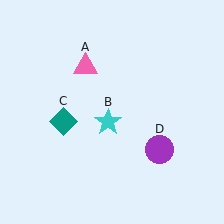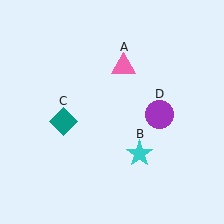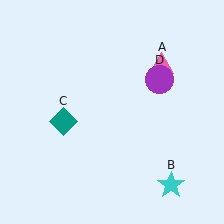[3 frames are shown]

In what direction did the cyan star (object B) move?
The cyan star (object B) moved down and to the right.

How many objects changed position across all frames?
3 objects changed position: pink triangle (object A), cyan star (object B), purple circle (object D).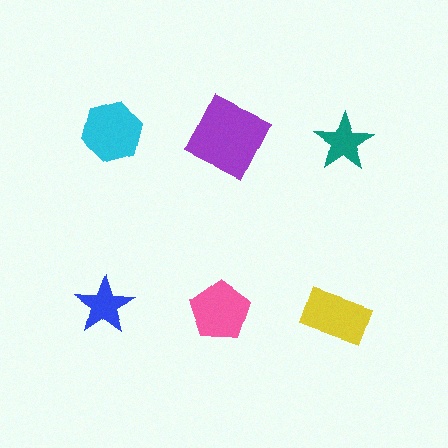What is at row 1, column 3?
A teal star.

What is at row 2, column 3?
A yellow rectangle.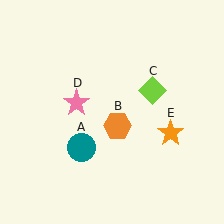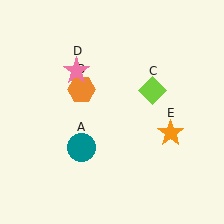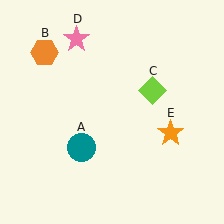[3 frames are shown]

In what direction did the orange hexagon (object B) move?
The orange hexagon (object B) moved up and to the left.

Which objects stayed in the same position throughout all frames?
Teal circle (object A) and lime diamond (object C) and orange star (object E) remained stationary.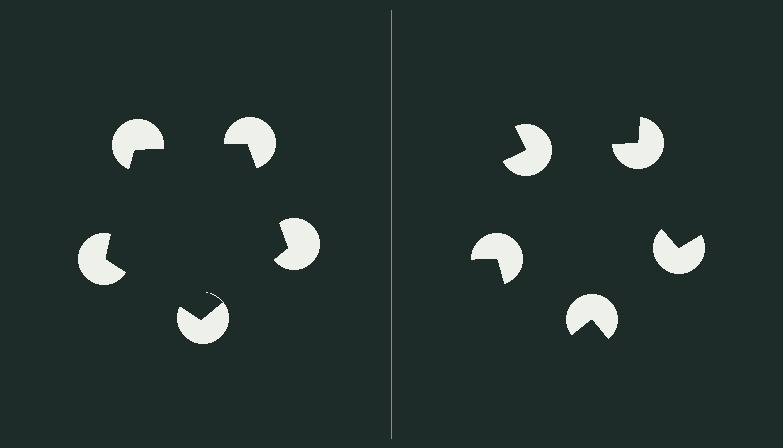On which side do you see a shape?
An illusory pentagon appears on the left side. On the right side the wedge cuts are rotated, so no coherent shape forms.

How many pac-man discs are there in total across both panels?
10 — 5 on each side.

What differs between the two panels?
The pac-man discs are positioned identically on both sides; only the wedge orientations differ. On the left they align to a pentagon; on the right they are misaligned.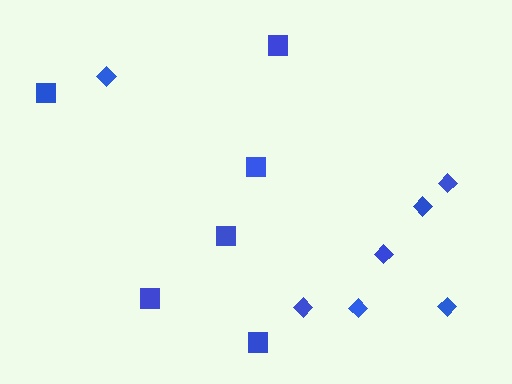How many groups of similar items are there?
There are 2 groups: one group of diamonds (7) and one group of squares (6).